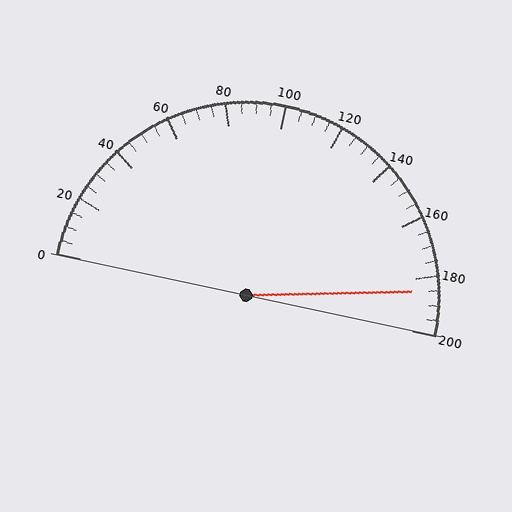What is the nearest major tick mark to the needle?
The nearest major tick mark is 180.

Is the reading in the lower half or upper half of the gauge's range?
The reading is in the upper half of the range (0 to 200).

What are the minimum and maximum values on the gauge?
The gauge ranges from 0 to 200.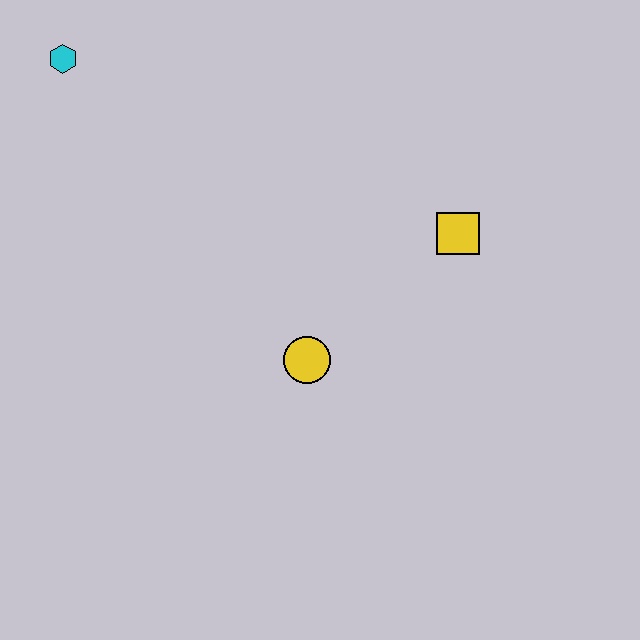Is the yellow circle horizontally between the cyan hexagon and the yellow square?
Yes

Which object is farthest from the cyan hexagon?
The yellow square is farthest from the cyan hexagon.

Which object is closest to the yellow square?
The yellow circle is closest to the yellow square.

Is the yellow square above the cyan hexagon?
No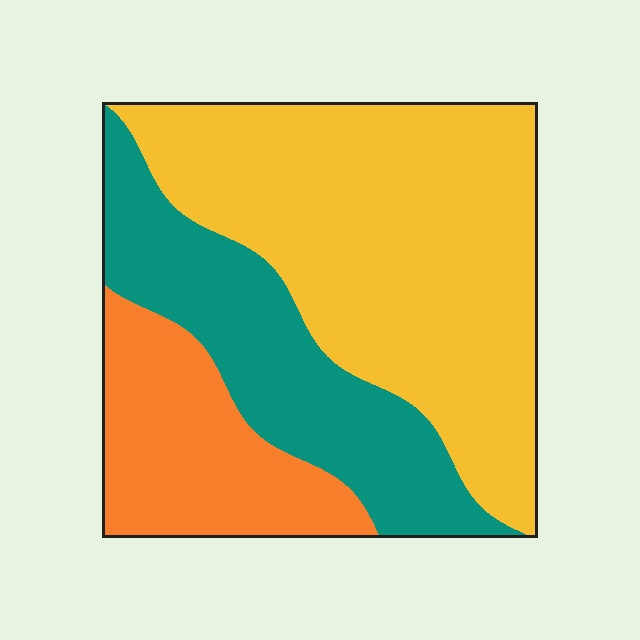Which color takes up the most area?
Yellow, at roughly 55%.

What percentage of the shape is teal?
Teal covers around 25% of the shape.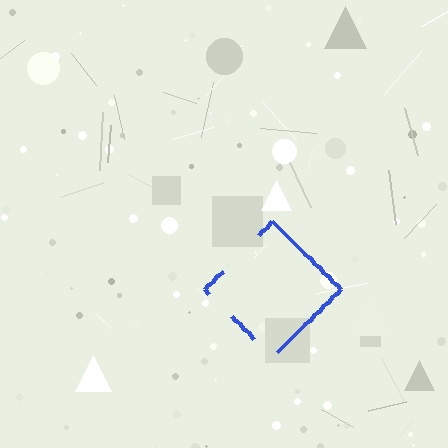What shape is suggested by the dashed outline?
The dashed outline suggests a diamond.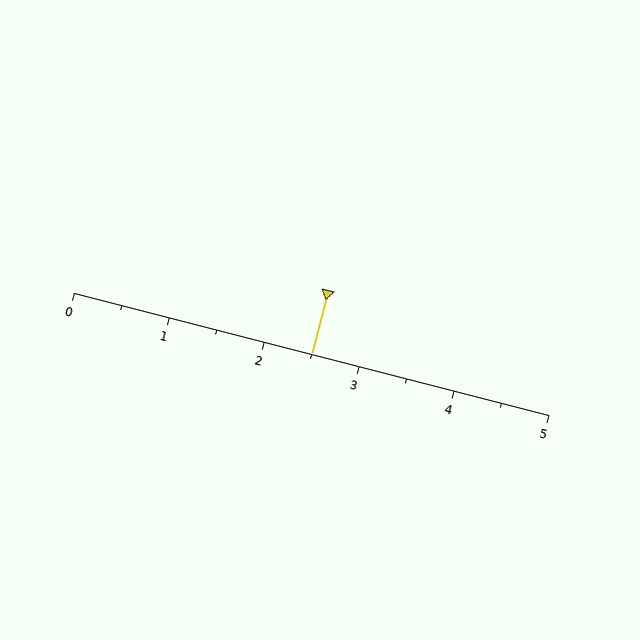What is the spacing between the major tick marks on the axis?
The major ticks are spaced 1 apart.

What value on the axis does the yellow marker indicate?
The marker indicates approximately 2.5.